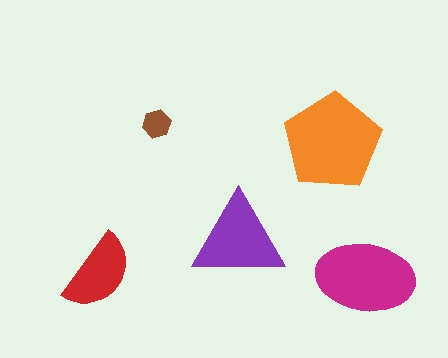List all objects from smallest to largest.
The brown hexagon, the red semicircle, the purple triangle, the magenta ellipse, the orange pentagon.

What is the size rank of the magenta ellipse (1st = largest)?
2nd.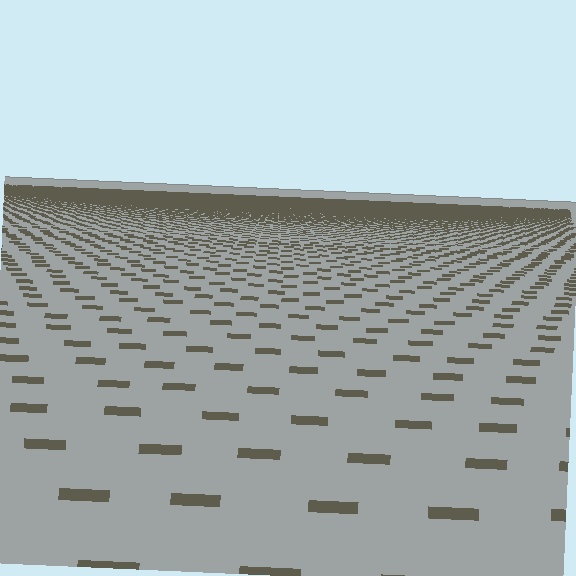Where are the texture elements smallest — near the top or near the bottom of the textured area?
Near the top.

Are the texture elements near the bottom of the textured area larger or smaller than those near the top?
Larger. Near the bottom, elements are closer to the viewer and appear at a bigger on-screen size.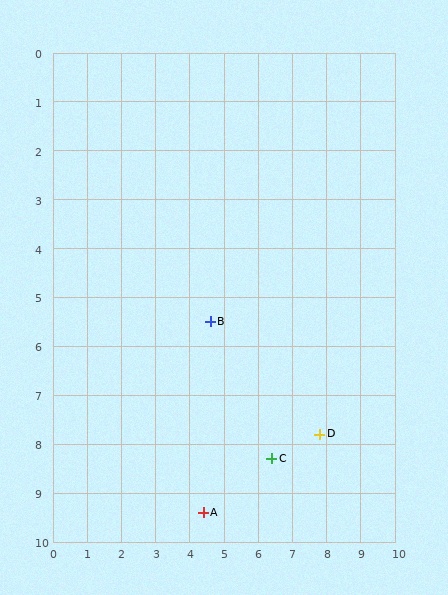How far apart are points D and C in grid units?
Points D and C are about 1.5 grid units apart.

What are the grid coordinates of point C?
Point C is at approximately (6.4, 8.3).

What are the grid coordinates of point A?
Point A is at approximately (4.4, 9.4).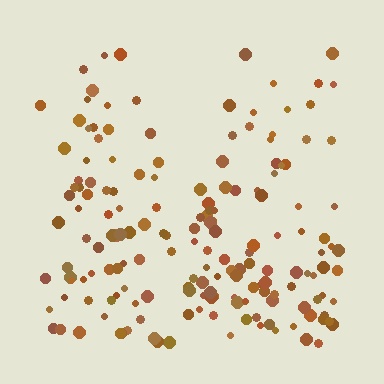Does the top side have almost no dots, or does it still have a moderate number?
Still a moderate number, just noticeably fewer than the bottom.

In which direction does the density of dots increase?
From top to bottom, with the bottom side densest.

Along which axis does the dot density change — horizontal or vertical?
Vertical.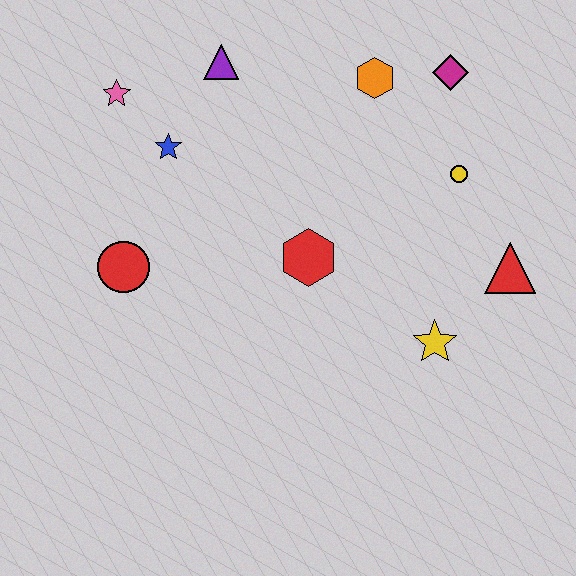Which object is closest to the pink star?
The blue star is closest to the pink star.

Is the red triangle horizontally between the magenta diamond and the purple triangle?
No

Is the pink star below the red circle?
No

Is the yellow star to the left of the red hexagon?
No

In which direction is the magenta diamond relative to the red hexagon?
The magenta diamond is above the red hexagon.